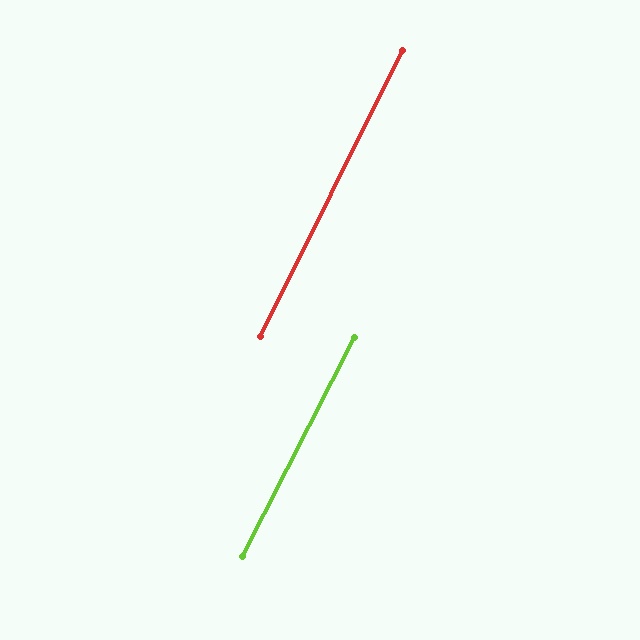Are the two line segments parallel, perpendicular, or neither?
Parallel — their directions differ by only 0.7°.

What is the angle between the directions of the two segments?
Approximately 1 degree.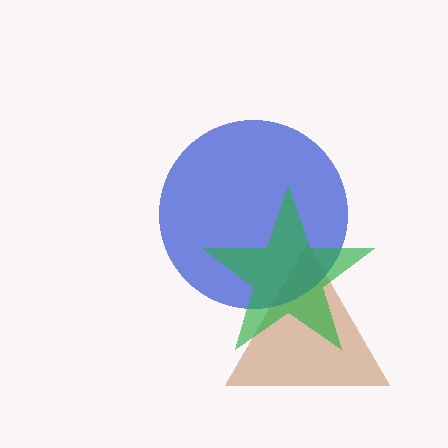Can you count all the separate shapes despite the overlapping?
Yes, there are 3 separate shapes.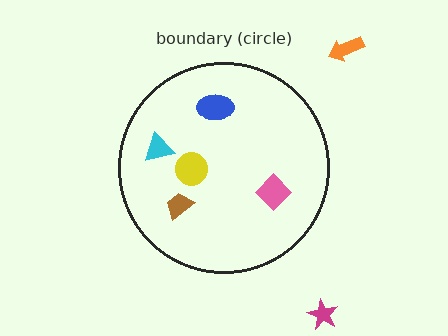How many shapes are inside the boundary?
5 inside, 2 outside.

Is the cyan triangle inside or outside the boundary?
Inside.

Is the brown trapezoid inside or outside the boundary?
Inside.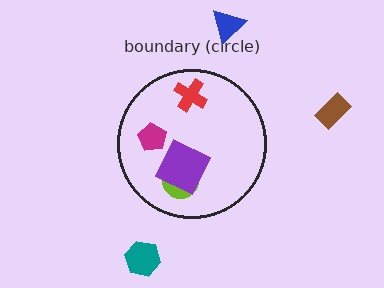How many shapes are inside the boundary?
4 inside, 3 outside.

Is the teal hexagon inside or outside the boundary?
Outside.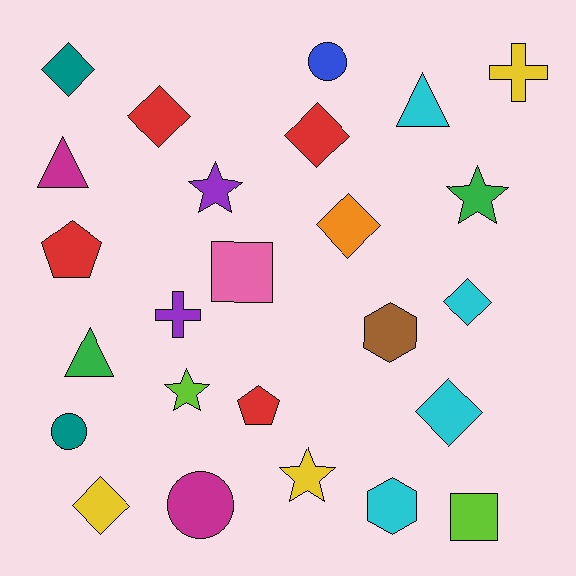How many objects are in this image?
There are 25 objects.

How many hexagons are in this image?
There are 2 hexagons.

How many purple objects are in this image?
There are 2 purple objects.